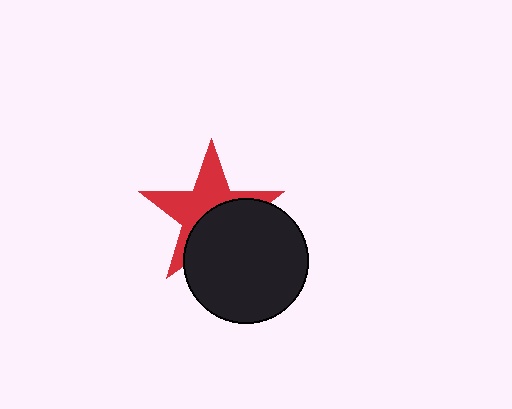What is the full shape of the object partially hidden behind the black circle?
The partially hidden object is a red star.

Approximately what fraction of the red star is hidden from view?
Roughly 47% of the red star is hidden behind the black circle.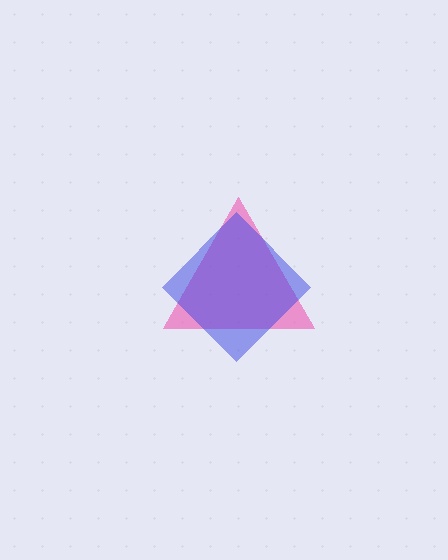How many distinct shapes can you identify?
There are 2 distinct shapes: a pink triangle, a blue diamond.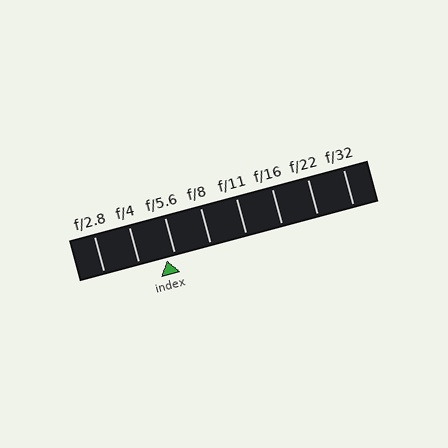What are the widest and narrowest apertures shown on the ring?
The widest aperture shown is f/2.8 and the narrowest is f/32.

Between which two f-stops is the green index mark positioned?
The index mark is between f/4 and f/5.6.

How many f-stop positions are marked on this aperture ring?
There are 8 f-stop positions marked.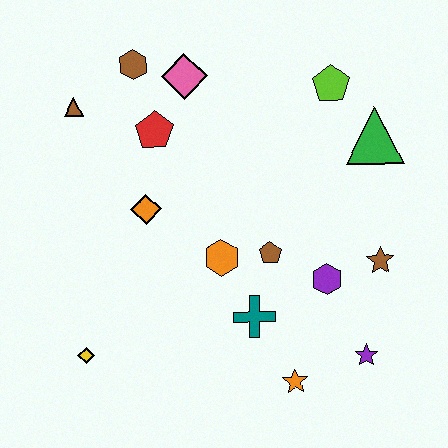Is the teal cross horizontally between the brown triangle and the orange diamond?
No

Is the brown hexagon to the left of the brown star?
Yes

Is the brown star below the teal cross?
No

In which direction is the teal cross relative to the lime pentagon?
The teal cross is below the lime pentagon.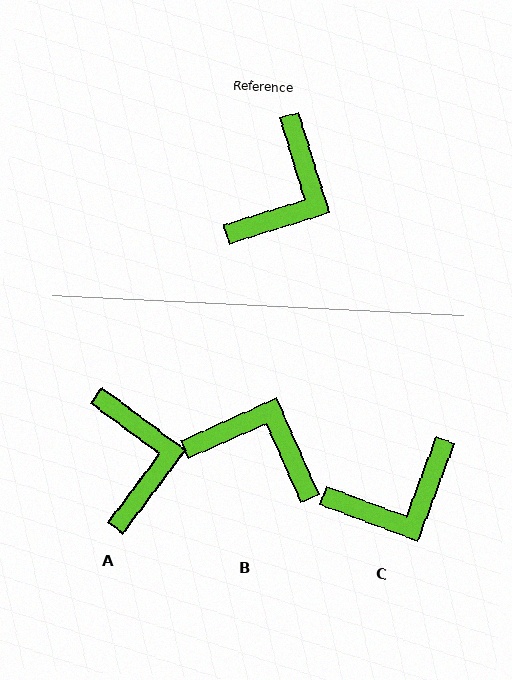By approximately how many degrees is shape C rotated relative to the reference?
Approximately 38 degrees clockwise.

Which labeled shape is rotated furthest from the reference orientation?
B, about 97 degrees away.